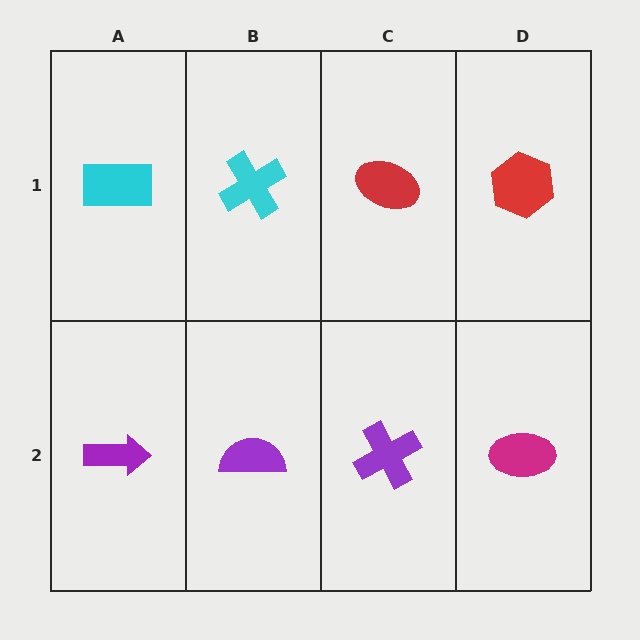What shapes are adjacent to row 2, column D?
A red hexagon (row 1, column D), a purple cross (row 2, column C).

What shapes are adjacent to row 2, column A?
A cyan rectangle (row 1, column A), a purple semicircle (row 2, column B).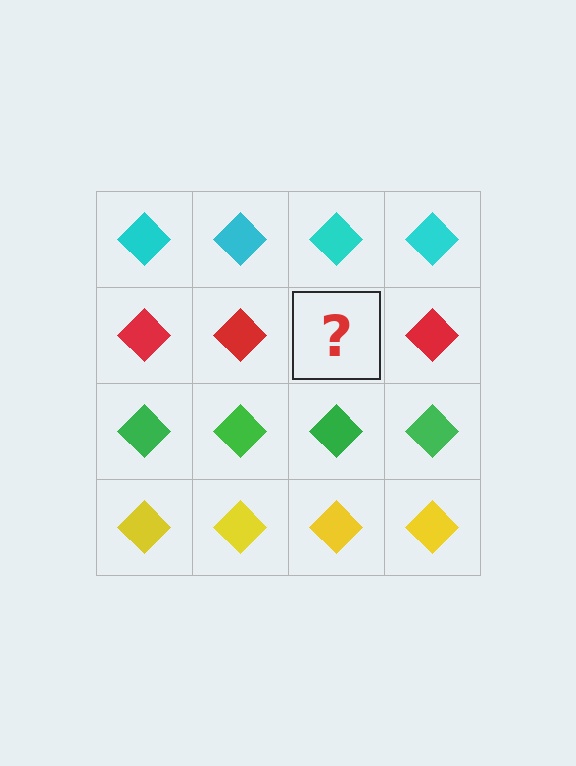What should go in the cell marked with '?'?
The missing cell should contain a red diamond.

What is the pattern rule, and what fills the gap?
The rule is that each row has a consistent color. The gap should be filled with a red diamond.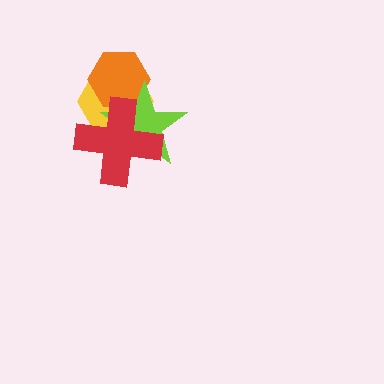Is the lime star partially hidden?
Yes, it is partially covered by another shape.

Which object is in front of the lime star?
The red cross is in front of the lime star.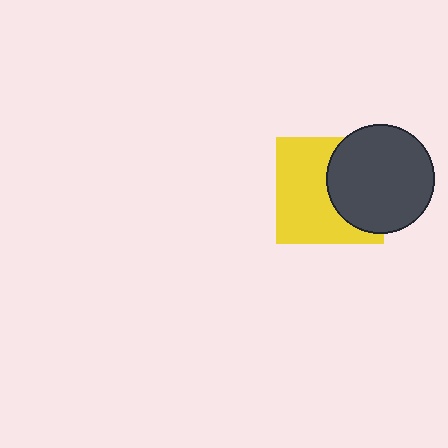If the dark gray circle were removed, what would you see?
You would see the complete yellow square.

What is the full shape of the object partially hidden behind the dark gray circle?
The partially hidden object is a yellow square.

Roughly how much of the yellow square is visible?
About half of it is visible (roughly 59%).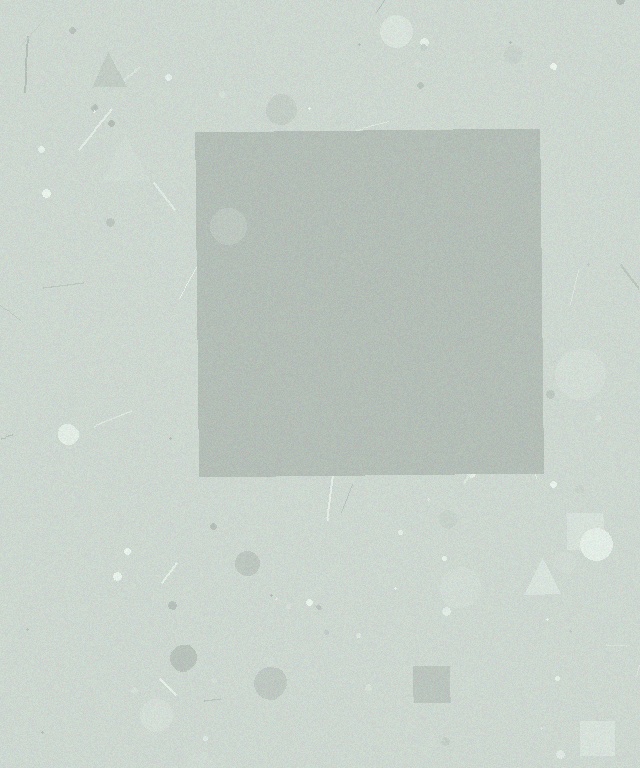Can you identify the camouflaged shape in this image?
The camouflaged shape is a square.